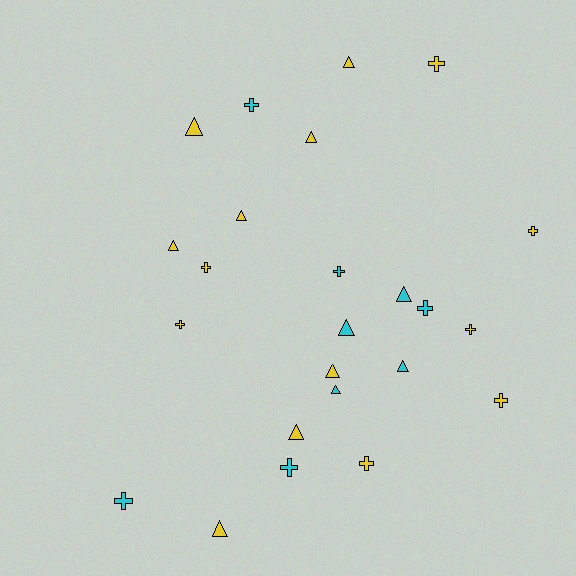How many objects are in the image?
There are 24 objects.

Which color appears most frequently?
Yellow, with 15 objects.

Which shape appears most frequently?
Triangle, with 12 objects.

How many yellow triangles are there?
There are 8 yellow triangles.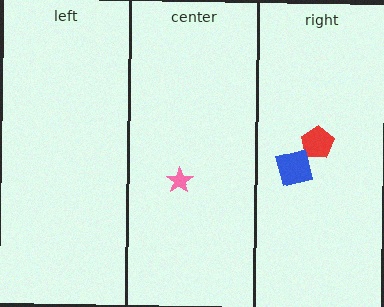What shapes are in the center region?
The pink star.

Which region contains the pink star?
The center region.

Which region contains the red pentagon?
The right region.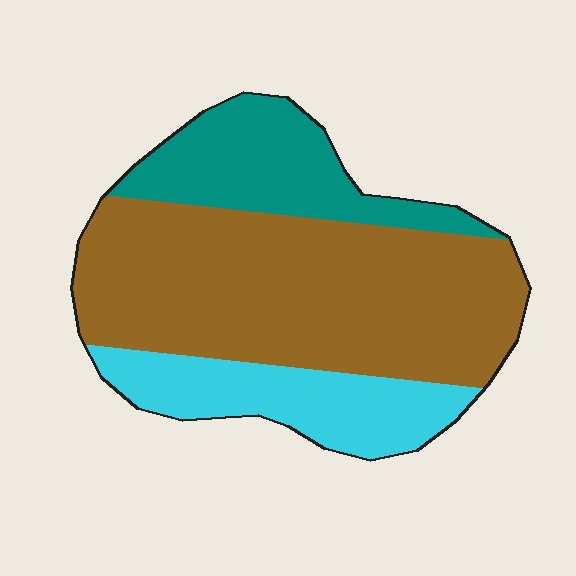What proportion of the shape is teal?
Teal covers roughly 20% of the shape.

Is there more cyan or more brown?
Brown.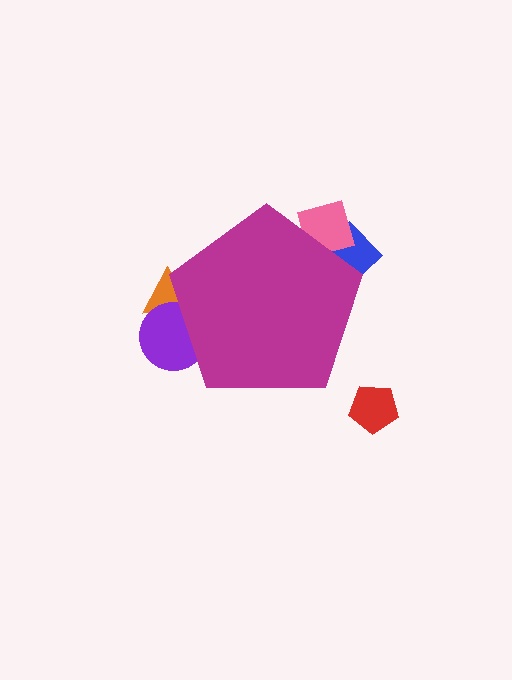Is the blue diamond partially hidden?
Yes, the blue diamond is partially hidden behind the magenta pentagon.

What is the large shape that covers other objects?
A magenta pentagon.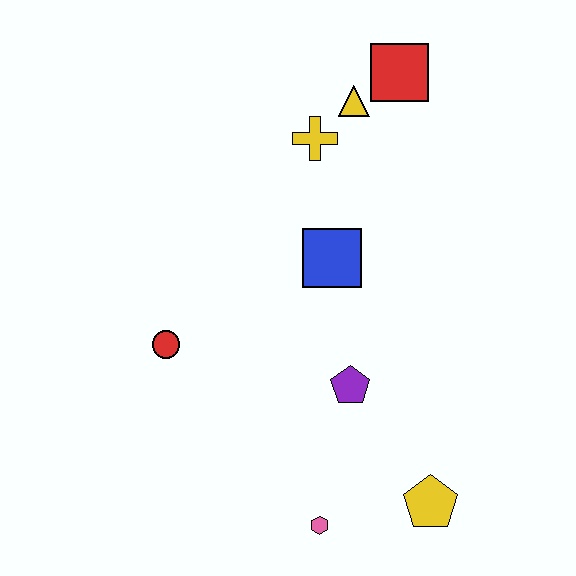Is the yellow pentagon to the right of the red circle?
Yes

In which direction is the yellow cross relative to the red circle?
The yellow cross is above the red circle.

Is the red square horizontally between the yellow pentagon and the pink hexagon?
Yes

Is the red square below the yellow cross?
No